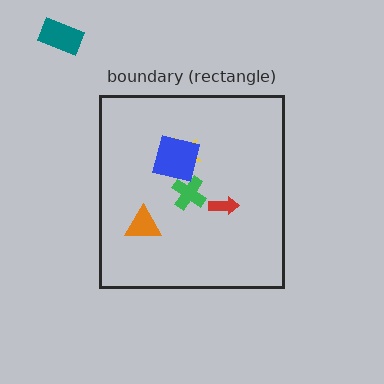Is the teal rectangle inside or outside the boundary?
Outside.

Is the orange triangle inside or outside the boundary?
Inside.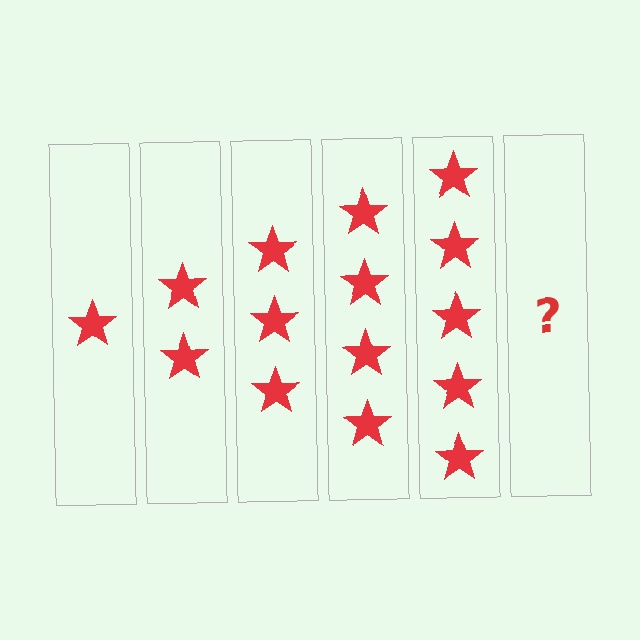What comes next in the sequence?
The next element should be 6 stars.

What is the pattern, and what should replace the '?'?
The pattern is that each step adds one more star. The '?' should be 6 stars.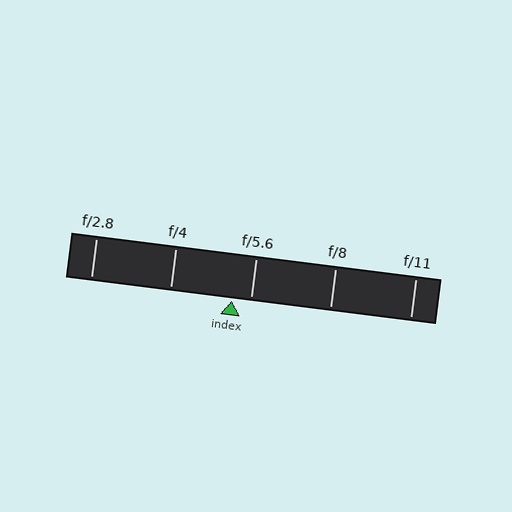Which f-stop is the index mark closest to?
The index mark is closest to f/5.6.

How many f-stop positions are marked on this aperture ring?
There are 5 f-stop positions marked.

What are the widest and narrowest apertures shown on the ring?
The widest aperture shown is f/2.8 and the narrowest is f/11.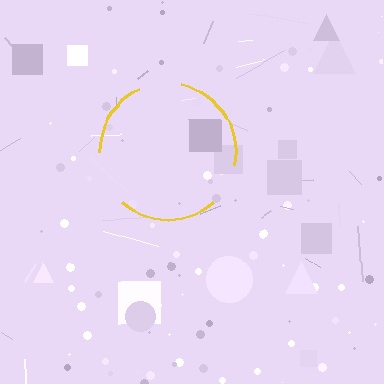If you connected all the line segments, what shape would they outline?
They would outline a circle.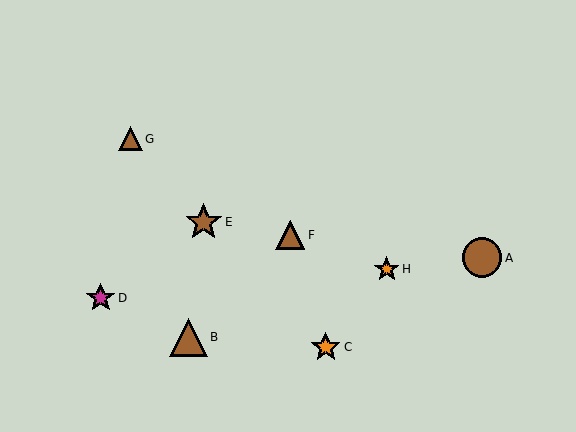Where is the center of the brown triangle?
The center of the brown triangle is at (290, 235).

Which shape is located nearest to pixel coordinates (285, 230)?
The brown triangle (labeled F) at (290, 235) is nearest to that location.